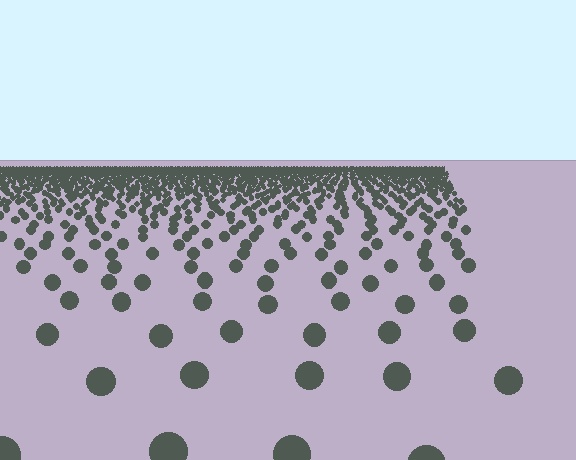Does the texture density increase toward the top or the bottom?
Density increases toward the top.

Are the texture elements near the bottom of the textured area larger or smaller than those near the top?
Larger. Near the bottom, elements are closer to the viewer and appear at a bigger on-screen size.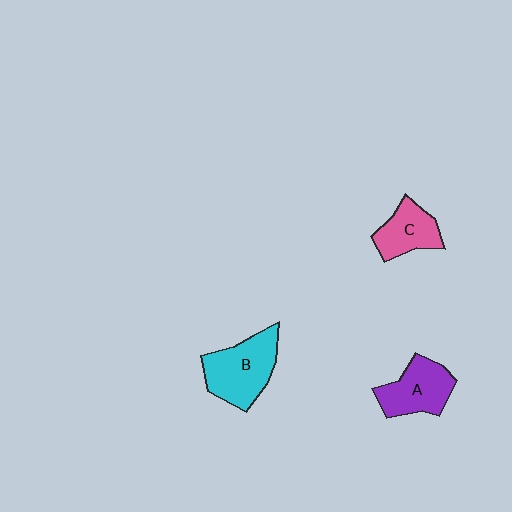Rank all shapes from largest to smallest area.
From largest to smallest: B (cyan), A (purple), C (pink).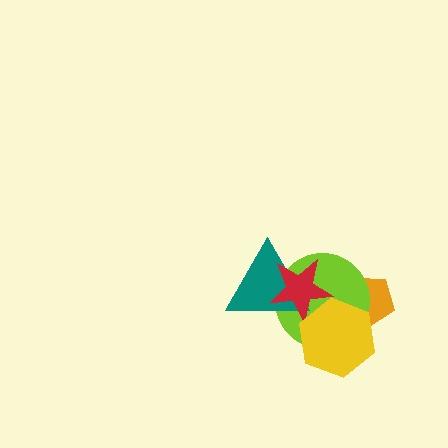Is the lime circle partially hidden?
Yes, it is partially covered by another shape.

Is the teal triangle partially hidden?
Yes, it is partially covered by another shape.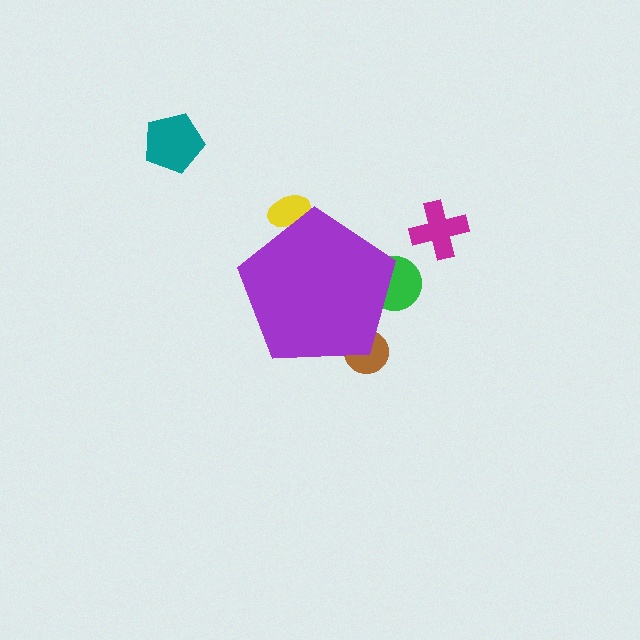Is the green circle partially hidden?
Yes, the green circle is partially hidden behind the purple pentagon.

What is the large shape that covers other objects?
A purple pentagon.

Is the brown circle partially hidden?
Yes, the brown circle is partially hidden behind the purple pentagon.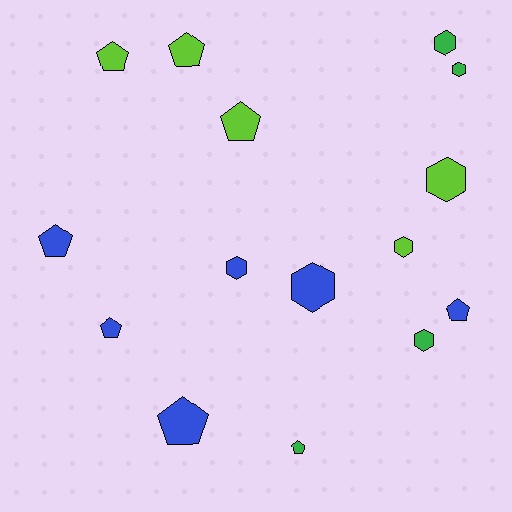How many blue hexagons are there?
There are 2 blue hexagons.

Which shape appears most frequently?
Pentagon, with 8 objects.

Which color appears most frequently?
Blue, with 6 objects.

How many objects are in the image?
There are 15 objects.